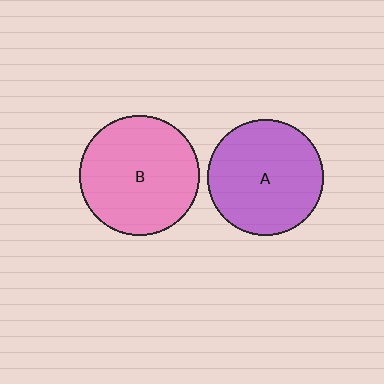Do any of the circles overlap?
No, none of the circles overlap.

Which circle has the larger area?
Circle B (pink).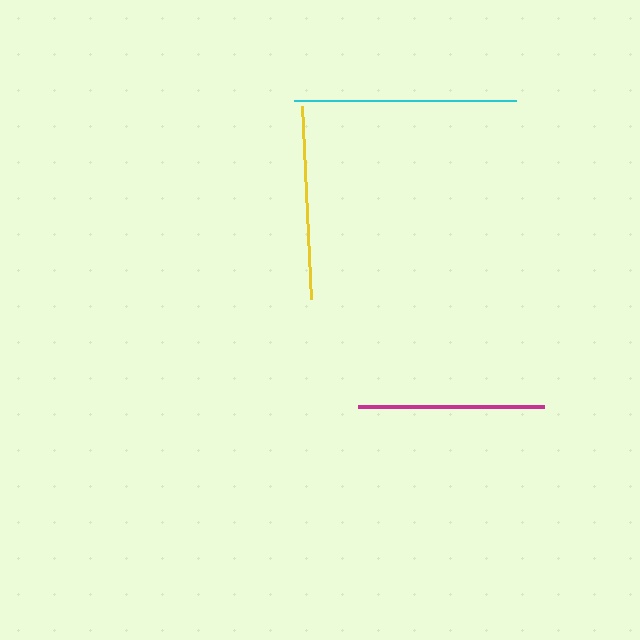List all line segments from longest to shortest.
From longest to shortest: cyan, yellow, magenta.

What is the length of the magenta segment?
The magenta segment is approximately 186 pixels long.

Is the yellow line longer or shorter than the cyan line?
The cyan line is longer than the yellow line.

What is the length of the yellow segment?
The yellow segment is approximately 194 pixels long.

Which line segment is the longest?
The cyan line is the longest at approximately 221 pixels.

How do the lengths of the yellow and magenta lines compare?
The yellow and magenta lines are approximately the same length.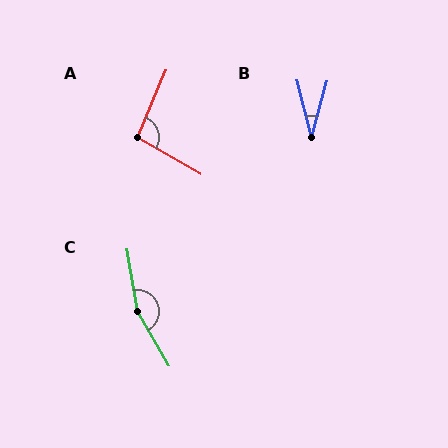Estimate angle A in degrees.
Approximately 97 degrees.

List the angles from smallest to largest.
B (29°), A (97°), C (160°).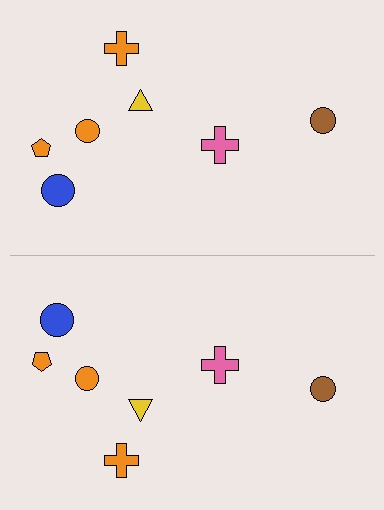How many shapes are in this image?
There are 14 shapes in this image.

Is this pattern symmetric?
Yes, this pattern has bilateral (reflection) symmetry.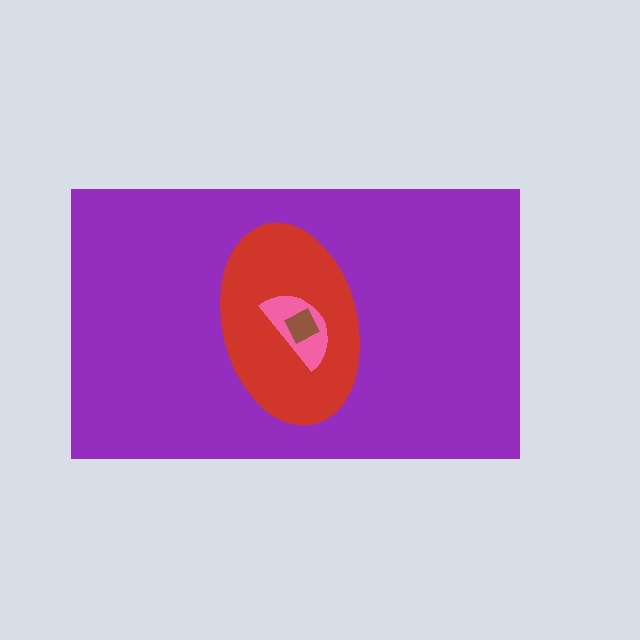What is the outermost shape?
The purple rectangle.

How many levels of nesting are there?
4.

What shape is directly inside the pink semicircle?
The brown square.